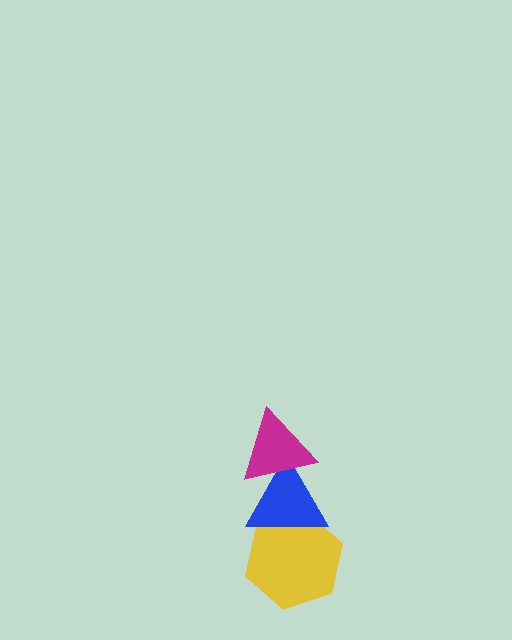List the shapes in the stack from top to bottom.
From top to bottom: the magenta triangle, the blue triangle, the yellow hexagon.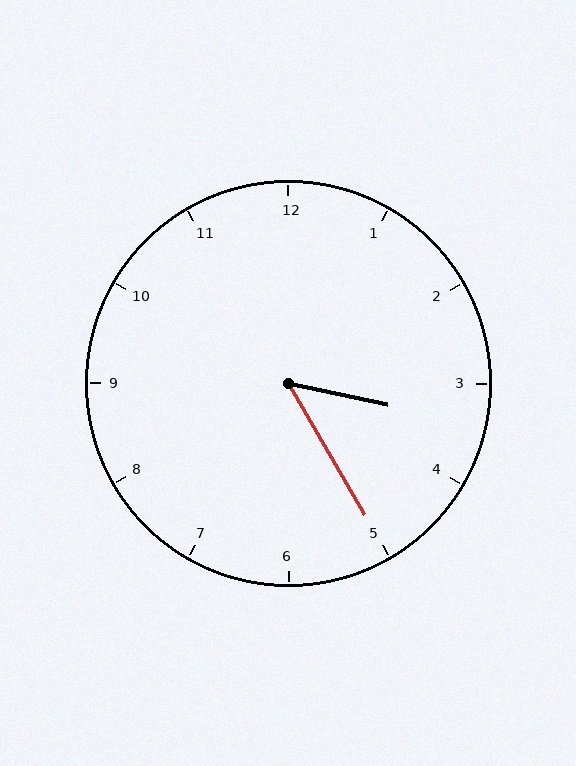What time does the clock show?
3:25.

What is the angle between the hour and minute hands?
Approximately 48 degrees.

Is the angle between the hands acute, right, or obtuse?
It is acute.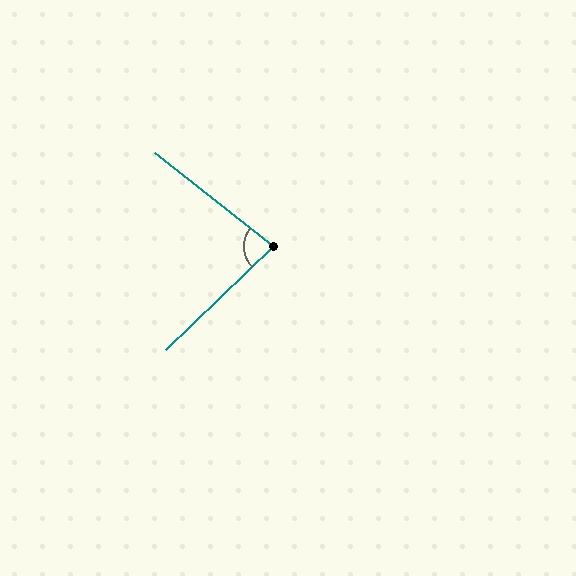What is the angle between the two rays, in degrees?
Approximately 82 degrees.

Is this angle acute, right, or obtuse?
It is acute.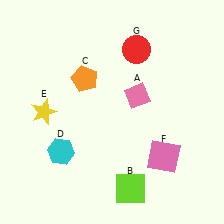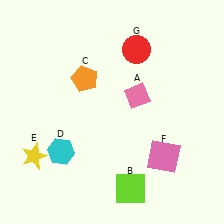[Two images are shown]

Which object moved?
The yellow star (E) moved down.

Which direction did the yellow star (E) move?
The yellow star (E) moved down.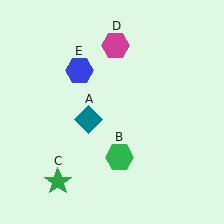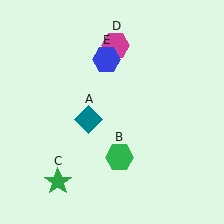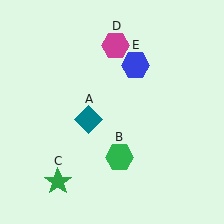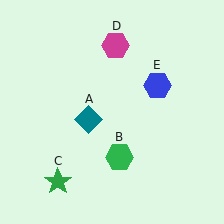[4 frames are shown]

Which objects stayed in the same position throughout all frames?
Teal diamond (object A) and green hexagon (object B) and green star (object C) and magenta hexagon (object D) remained stationary.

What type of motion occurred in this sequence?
The blue hexagon (object E) rotated clockwise around the center of the scene.